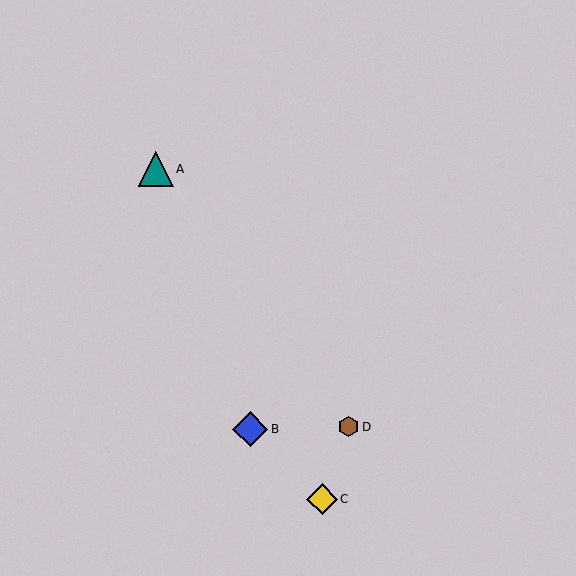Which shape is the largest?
The teal triangle (labeled A) is the largest.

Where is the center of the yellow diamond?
The center of the yellow diamond is at (322, 499).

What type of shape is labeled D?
Shape D is a brown hexagon.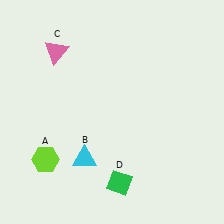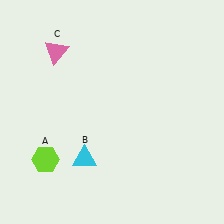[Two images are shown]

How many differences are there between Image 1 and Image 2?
There is 1 difference between the two images.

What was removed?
The green diamond (D) was removed in Image 2.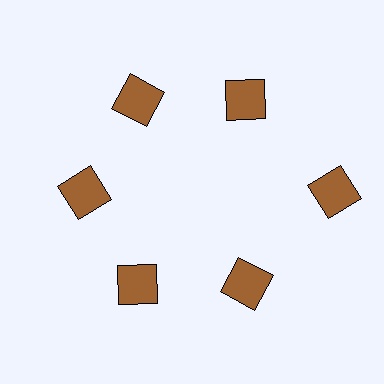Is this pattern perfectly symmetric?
No. The 6 brown squares are arranged in a ring, but one element near the 3 o'clock position is pushed outward from the center, breaking the 6-fold rotational symmetry.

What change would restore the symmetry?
The symmetry would be restored by moving it inward, back onto the ring so that all 6 squares sit at equal angles and equal distance from the center.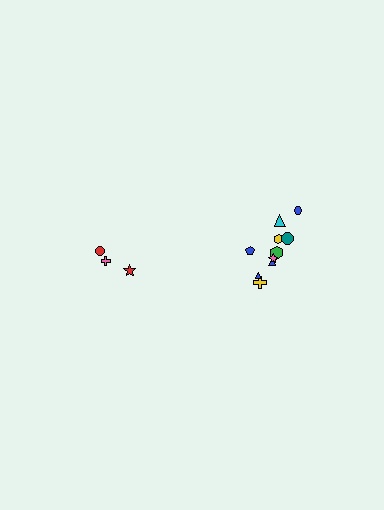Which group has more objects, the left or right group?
The right group.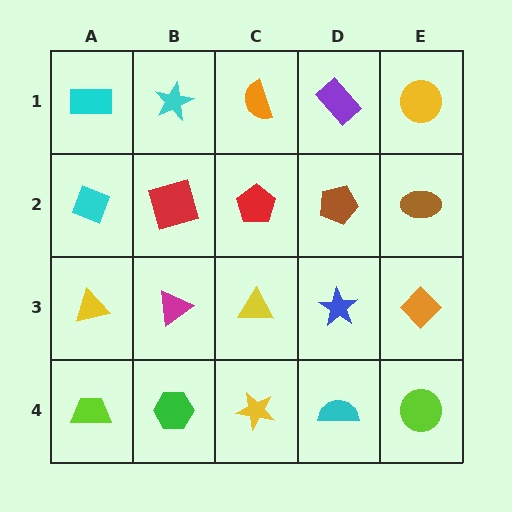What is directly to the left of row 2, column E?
A brown pentagon.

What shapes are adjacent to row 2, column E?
A yellow circle (row 1, column E), an orange diamond (row 3, column E), a brown pentagon (row 2, column D).